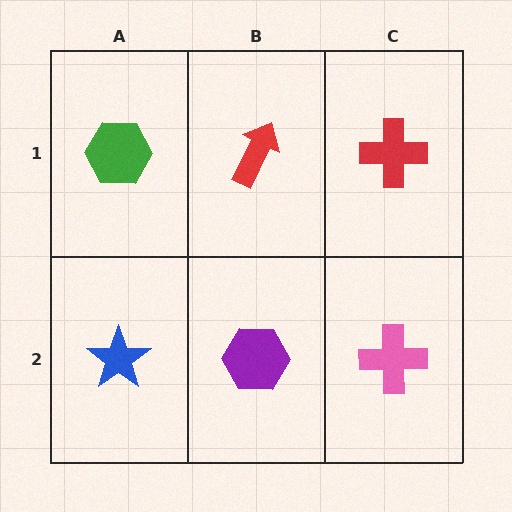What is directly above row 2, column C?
A red cross.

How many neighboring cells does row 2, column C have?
2.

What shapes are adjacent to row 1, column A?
A blue star (row 2, column A), a red arrow (row 1, column B).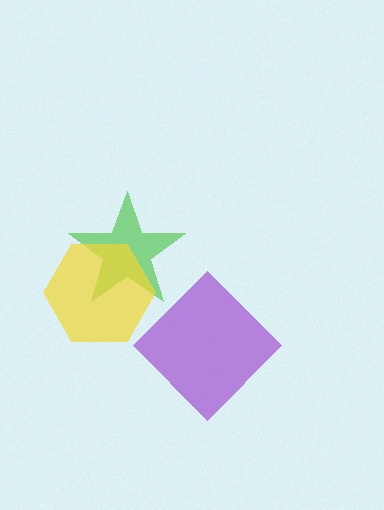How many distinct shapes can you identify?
There are 3 distinct shapes: a green star, a yellow hexagon, a purple diamond.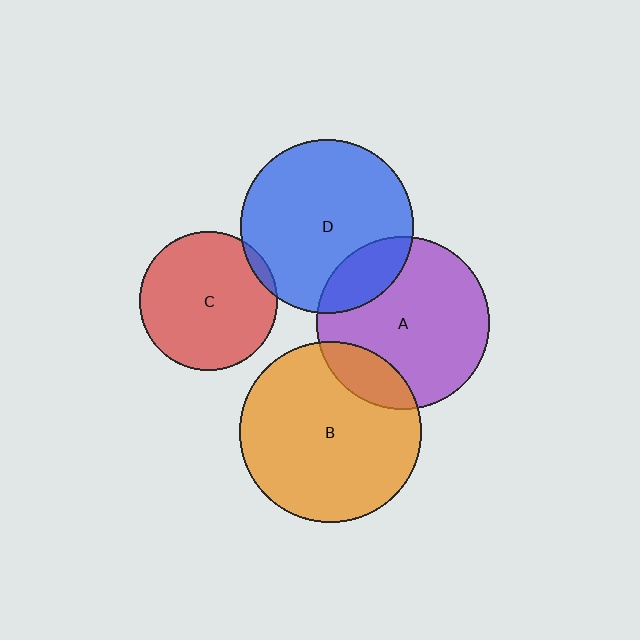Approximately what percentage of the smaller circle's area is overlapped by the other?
Approximately 15%.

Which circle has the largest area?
Circle B (orange).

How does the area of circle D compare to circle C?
Approximately 1.6 times.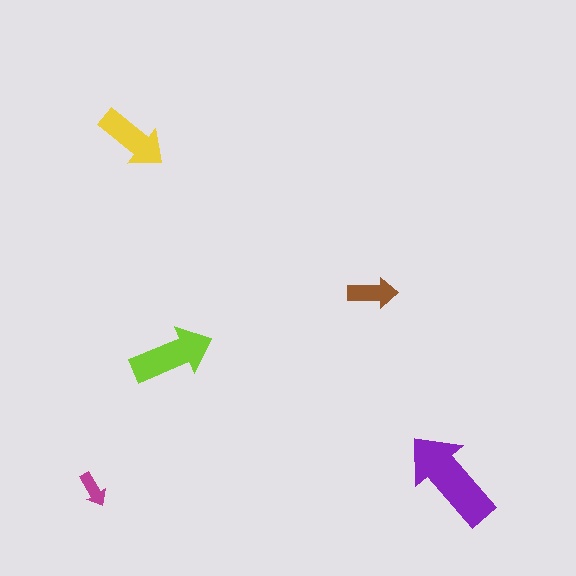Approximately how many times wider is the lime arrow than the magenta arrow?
About 2.5 times wider.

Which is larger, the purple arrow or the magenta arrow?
The purple one.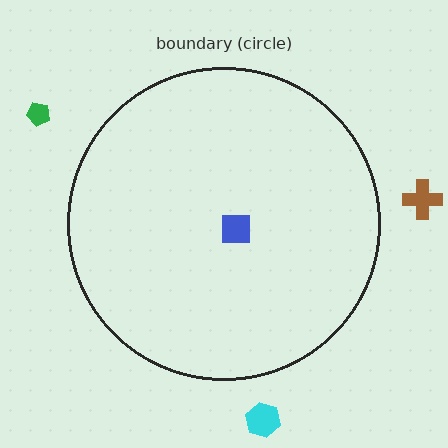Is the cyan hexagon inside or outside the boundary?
Outside.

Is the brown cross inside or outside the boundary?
Outside.